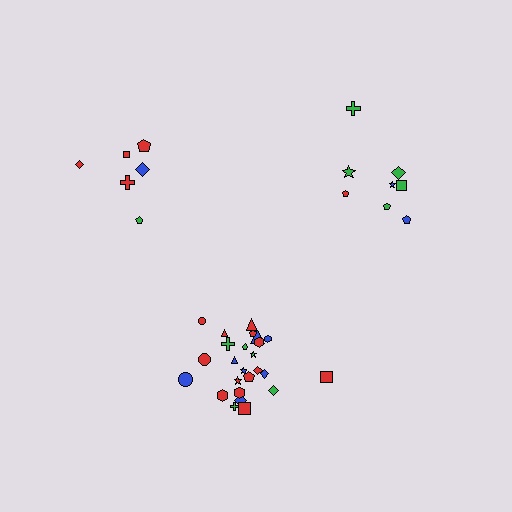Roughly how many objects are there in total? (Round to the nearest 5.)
Roughly 40 objects in total.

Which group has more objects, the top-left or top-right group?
The top-right group.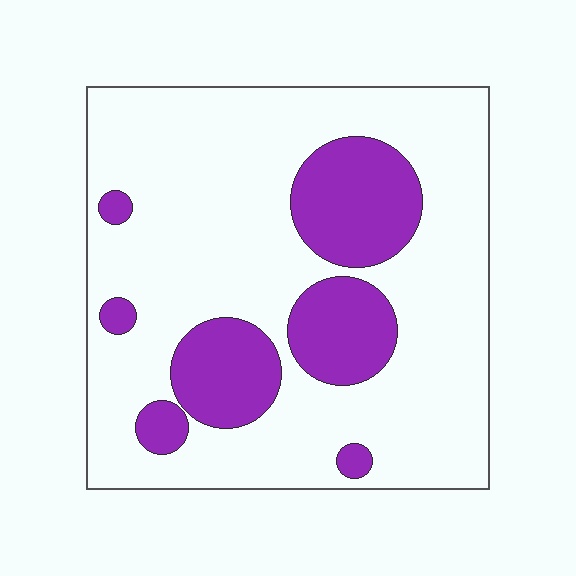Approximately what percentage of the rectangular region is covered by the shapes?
Approximately 25%.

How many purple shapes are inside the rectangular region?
7.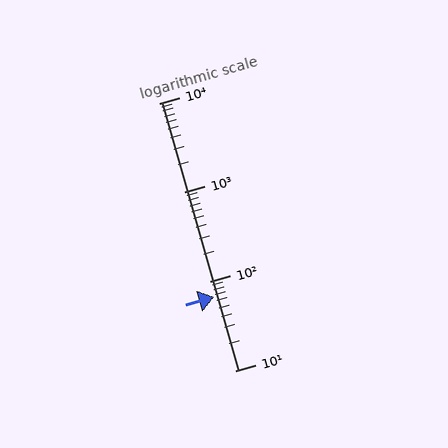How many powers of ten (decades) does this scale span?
The scale spans 3 decades, from 10 to 10000.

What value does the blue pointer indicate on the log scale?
The pointer indicates approximately 67.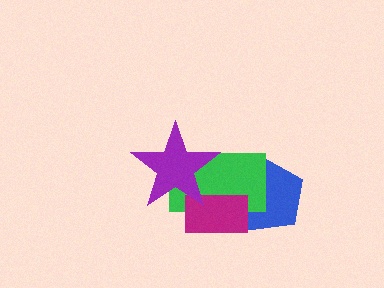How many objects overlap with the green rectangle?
3 objects overlap with the green rectangle.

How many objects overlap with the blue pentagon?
2 objects overlap with the blue pentagon.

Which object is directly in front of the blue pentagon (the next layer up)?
The green rectangle is directly in front of the blue pentagon.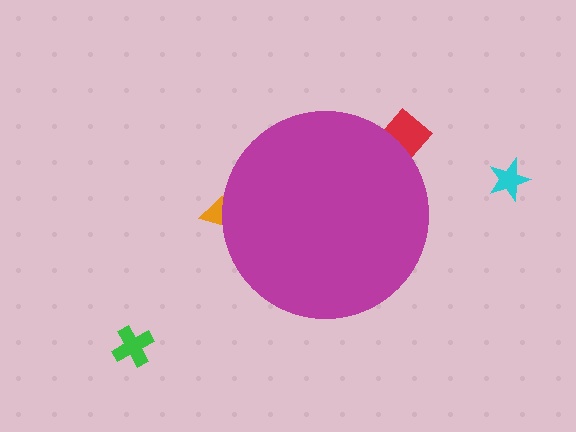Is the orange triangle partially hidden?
Yes, the orange triangle is partially hidden behind the magenta circle.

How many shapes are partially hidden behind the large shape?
2 shapes are partially hidden.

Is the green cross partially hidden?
No, the green cross is fully visible.